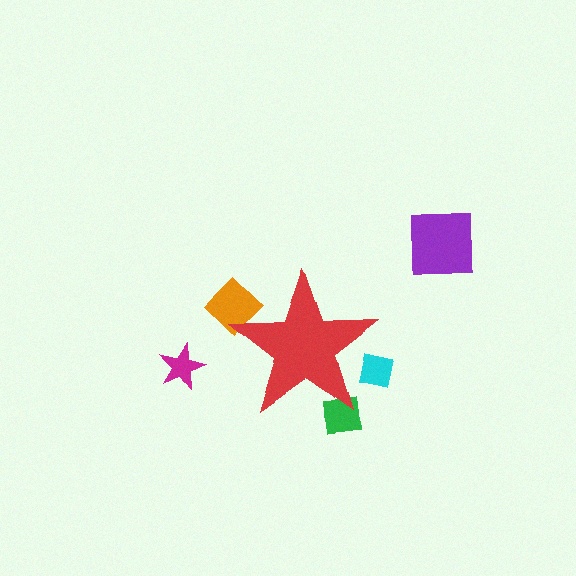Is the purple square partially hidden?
No, the purple square is fully visible.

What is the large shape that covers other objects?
A red star.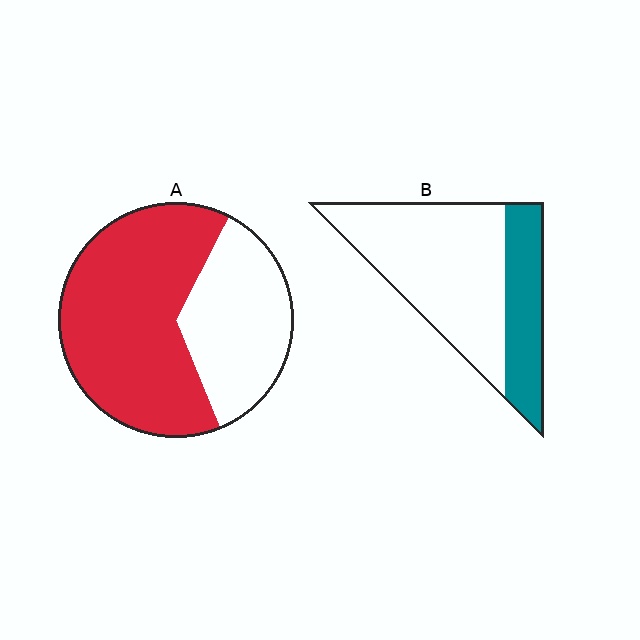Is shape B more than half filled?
No.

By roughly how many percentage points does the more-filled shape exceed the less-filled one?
By roughly 35 percentage points (A over B).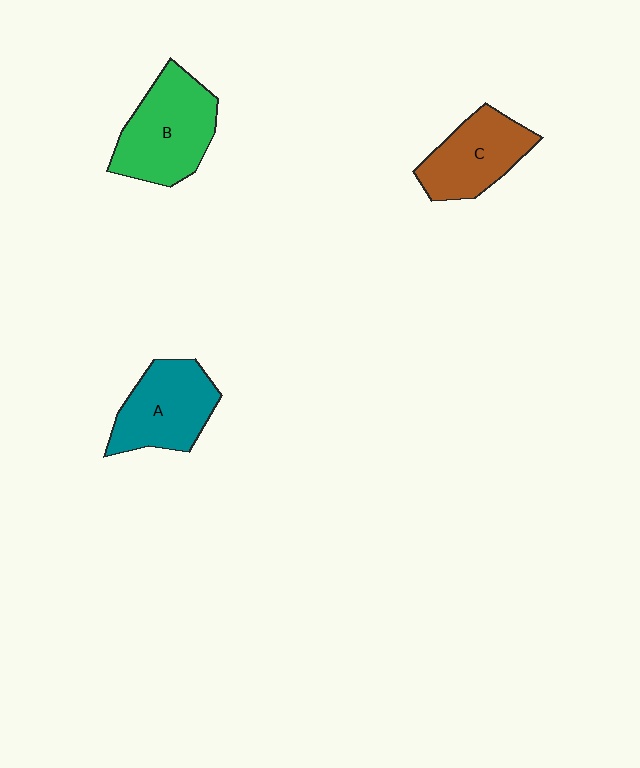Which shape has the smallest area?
Shape C (brown).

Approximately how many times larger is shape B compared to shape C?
Approximately 1.3 times.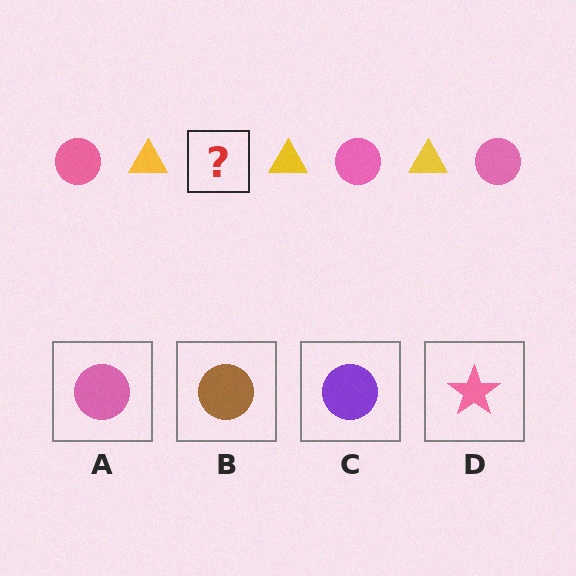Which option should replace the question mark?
Option A.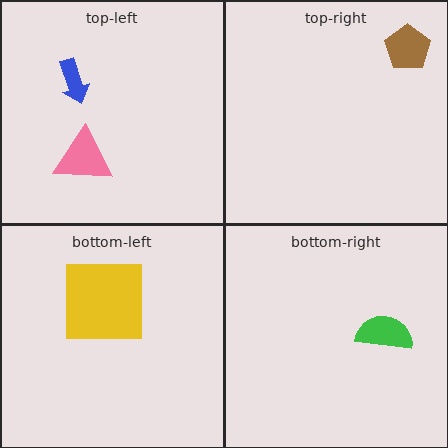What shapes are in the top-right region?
The brown pentagon.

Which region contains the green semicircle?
The bottom-right region.